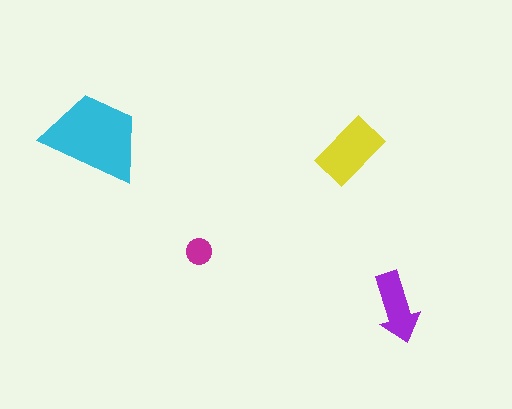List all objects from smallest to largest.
The magenta circle, the purple arrow, the yellow rectangle, the cyan trapezoid.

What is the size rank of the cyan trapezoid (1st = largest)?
1st.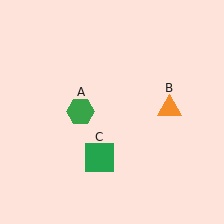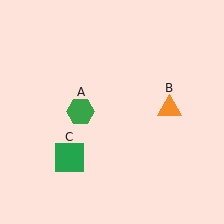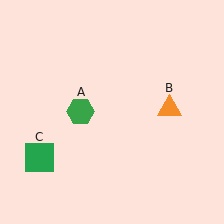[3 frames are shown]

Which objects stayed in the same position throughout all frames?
Green hexagon (object A) and orange triangle (object B) remained stationary.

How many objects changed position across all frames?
1 object changed position: green square (object C).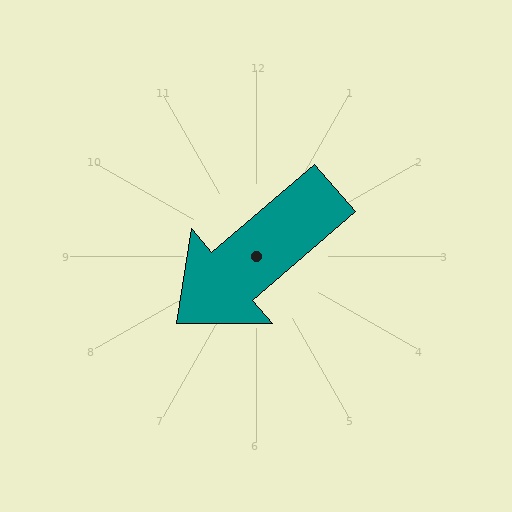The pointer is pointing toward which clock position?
Roughly 8 o'clock.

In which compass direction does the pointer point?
Southwest.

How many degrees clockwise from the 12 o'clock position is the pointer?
Approximately 229 degrees.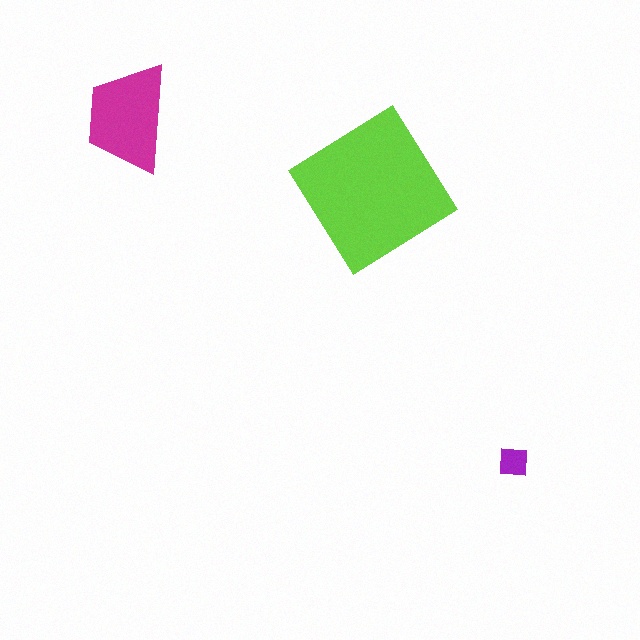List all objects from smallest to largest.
The purple square, the magenta trapezoid, the lime diamond.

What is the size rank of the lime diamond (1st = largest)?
1st.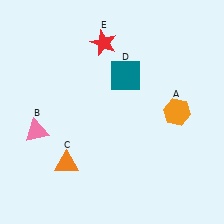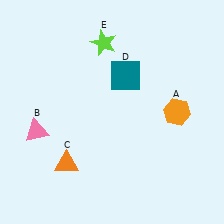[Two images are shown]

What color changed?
The star (E) changed from red in Image 1 to lime in Image 2.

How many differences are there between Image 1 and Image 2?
There is 1 difference between the two images.